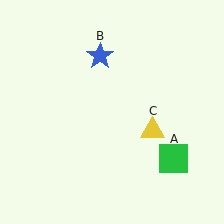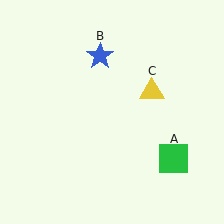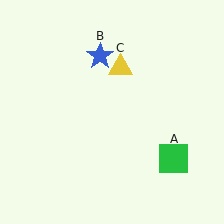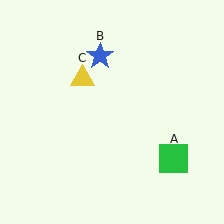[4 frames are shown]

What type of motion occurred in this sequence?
The yellow triangle (object C) rotated counterclockwise around the center of the scene.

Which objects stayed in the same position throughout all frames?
Green square (object A) and blue star (object B) remained stationary.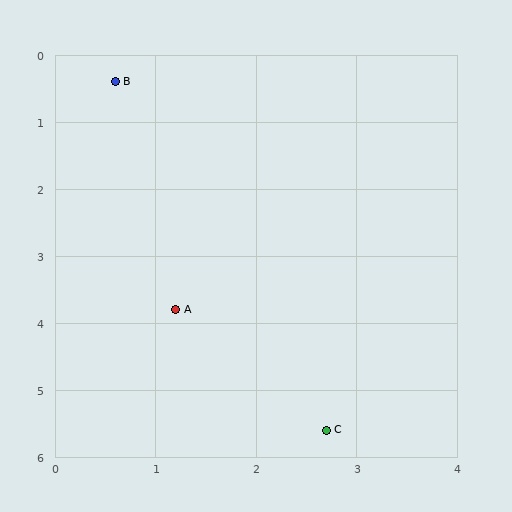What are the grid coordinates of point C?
Point C is at approximately (2.7, 5.6).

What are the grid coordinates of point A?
Point A is at approximately (1.2, 3.8).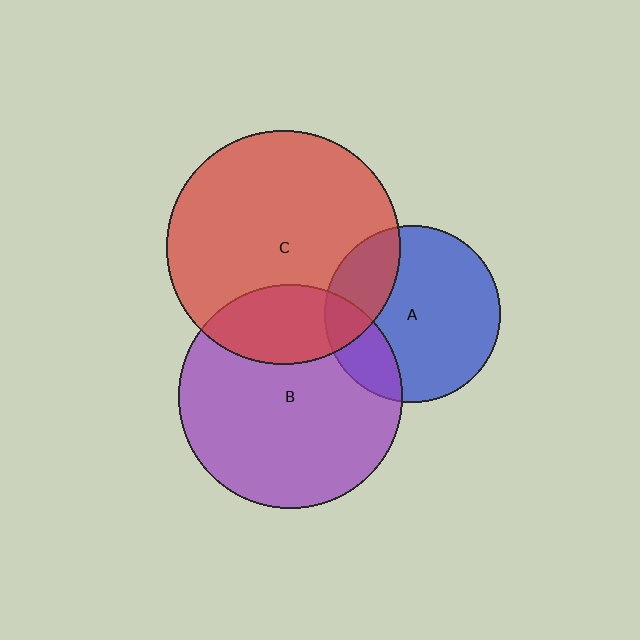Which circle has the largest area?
Circle C (red).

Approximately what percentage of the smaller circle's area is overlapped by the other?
Approximately 25%.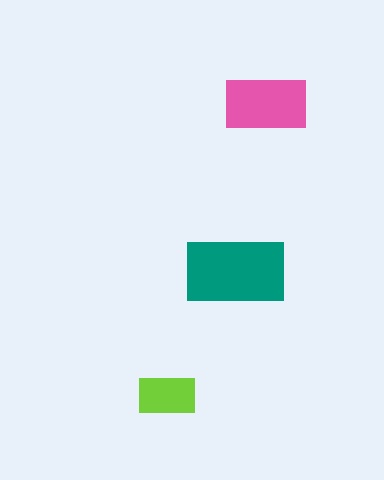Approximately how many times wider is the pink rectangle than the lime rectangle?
About 1.5 times wider.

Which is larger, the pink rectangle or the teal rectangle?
The teal one.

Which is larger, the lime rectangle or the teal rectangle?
The teal one.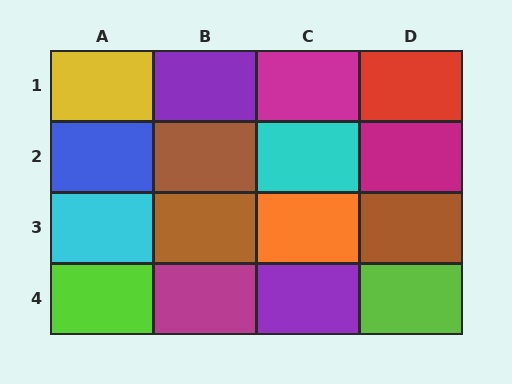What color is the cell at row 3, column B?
Brown.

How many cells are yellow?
1 cell is yellow.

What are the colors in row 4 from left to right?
Lime, magenta, purple, lime.